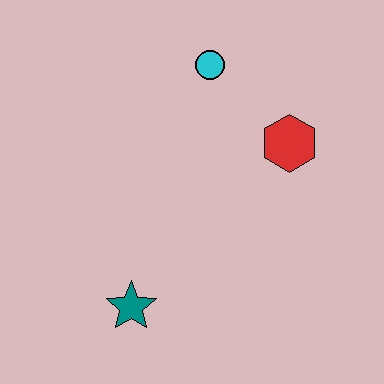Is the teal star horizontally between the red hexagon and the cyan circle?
No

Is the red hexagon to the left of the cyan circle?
No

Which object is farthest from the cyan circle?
The teal star is farthest from the cyan circle.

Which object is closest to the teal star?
The red hexagon is closest to the teal star.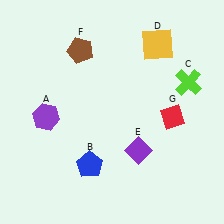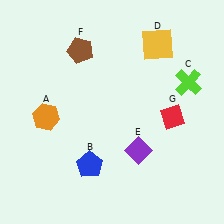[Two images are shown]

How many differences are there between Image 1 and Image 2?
There is 1 difference between the two images.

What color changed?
The hexagon (A) changed from purple in Image 1 to orange in Image 2.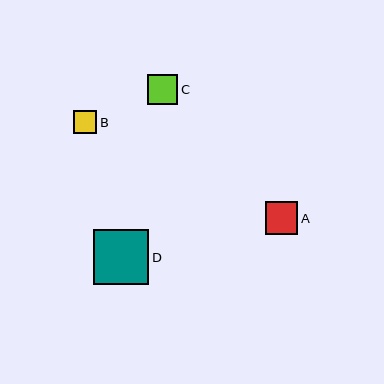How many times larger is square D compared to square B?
Square D is approximately 2.4 times the size of square B.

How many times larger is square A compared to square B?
Square A is approximately 1.4 times the size of square B.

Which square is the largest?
Square D is the largest with a size of approximately 56 pixels.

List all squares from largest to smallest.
From largest to smallest: D, A, C, B.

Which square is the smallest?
Square B is the smallest with a size of approximately 23 pixels.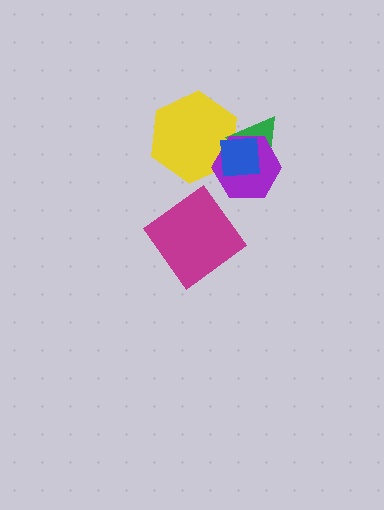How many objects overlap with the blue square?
3 objects overlap with the blue square.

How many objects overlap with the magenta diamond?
0 objects overlap with the magenta diamond.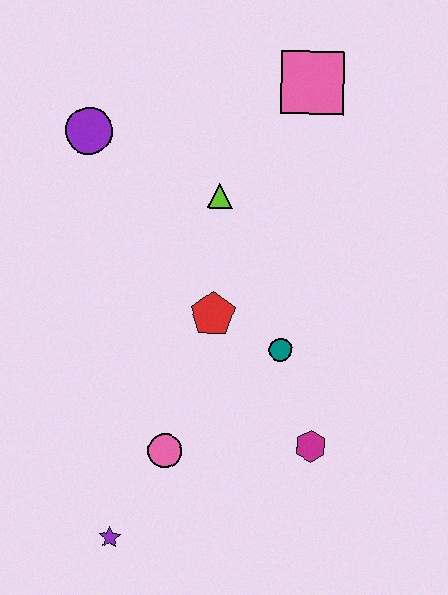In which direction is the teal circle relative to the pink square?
The teal circle is below the pink square.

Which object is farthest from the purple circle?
The purple star is farthest from the purple circle.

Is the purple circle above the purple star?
Yes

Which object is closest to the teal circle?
The red pentagon is closest to the teal circle.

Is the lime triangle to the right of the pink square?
No